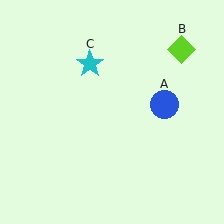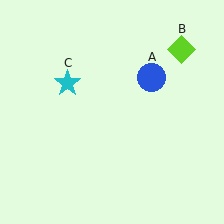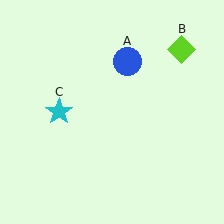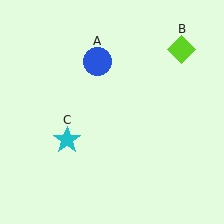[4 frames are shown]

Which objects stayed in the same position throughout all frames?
Lime diamond (object B) remained stationary.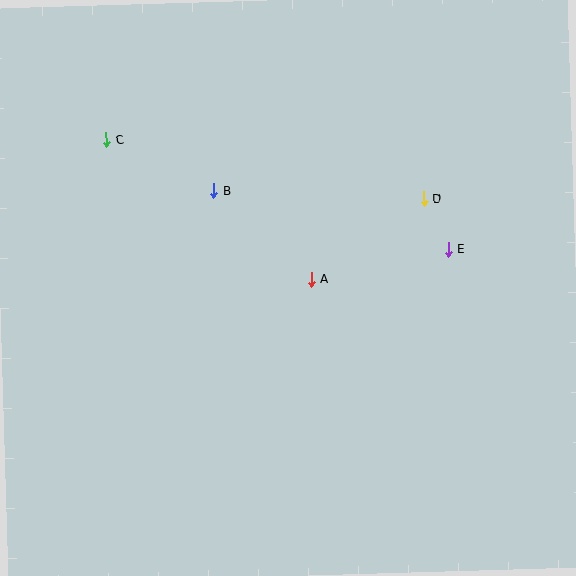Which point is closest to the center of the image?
Point A at (311, 280) is closest to the center.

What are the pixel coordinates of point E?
Point E is at (448, 249).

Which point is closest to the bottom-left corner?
Point A is closest to the bottom-left corner.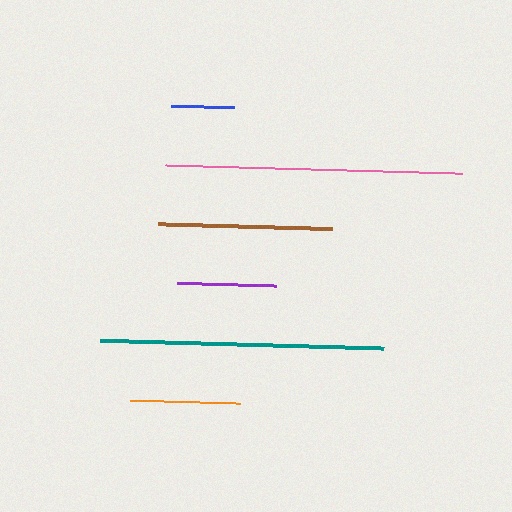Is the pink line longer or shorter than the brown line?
The pink line is longer than the brown line.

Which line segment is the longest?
The pink line is the longest at approximately 297 pixels.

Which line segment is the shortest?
The blue line is the shortest at approximately 64 pixels.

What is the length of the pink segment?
The pink segment is approximately 297 pixels long.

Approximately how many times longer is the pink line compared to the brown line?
The pink line is approximately 1.7 times the length of the brown line.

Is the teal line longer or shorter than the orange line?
The teal line is longer than the orange line.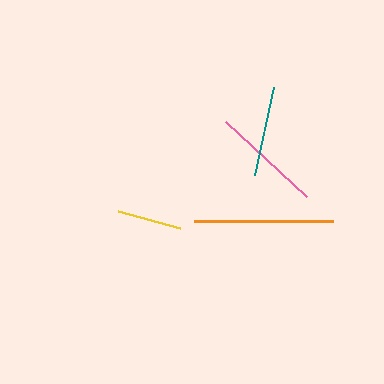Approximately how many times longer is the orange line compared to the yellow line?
The orange line is approximately 2.2 times the length of the yellow line.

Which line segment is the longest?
The orange line is the longest at approximately 140 pixels.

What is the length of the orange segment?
The orange segment is approximately 140 pixels long.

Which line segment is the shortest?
The yellow line is the shortest at approximately 64 pixels.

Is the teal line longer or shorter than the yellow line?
The teal line is longer than the yellow line.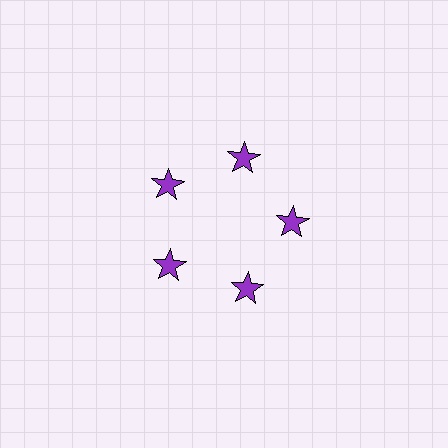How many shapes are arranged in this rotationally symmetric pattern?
There are 5 shapes, arranged in 5 groups of 1.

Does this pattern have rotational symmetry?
Yes, this pattern has 5-fold rotational symmetry. It looks the same after rotating 72 degrees around the center.